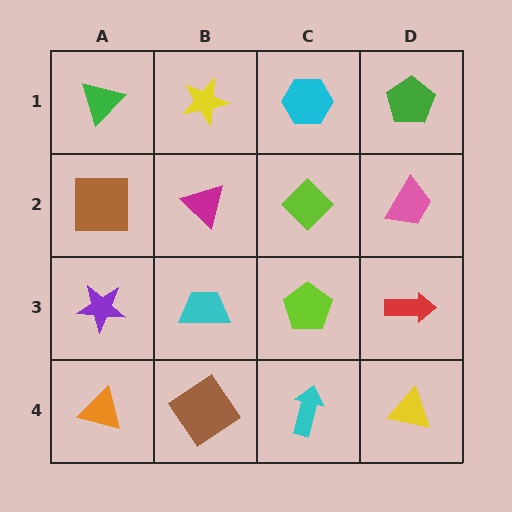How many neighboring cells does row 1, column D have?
2.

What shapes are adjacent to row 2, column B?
A yellow star (row 1, column B), a cyan trapezoid (row 3, column B), a brown square (row 2, column A), a lime diamond (row 2, column C).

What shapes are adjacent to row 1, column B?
A magenta triangle (row 2, column B), a green triangle (row 1, column A), a cyan hexagon (row 1, column C).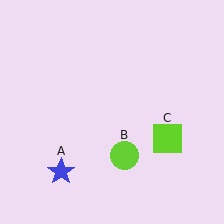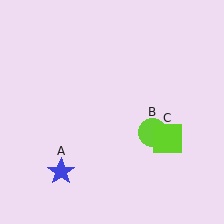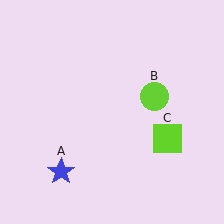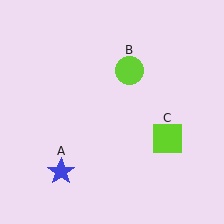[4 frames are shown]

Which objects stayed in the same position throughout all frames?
Blue star (object A) and lime square (object C) remained stationary.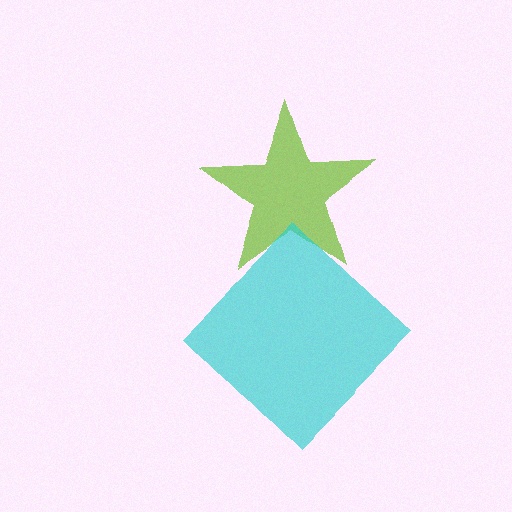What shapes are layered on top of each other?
The layered shapes are: a lime star, a cyan diamond.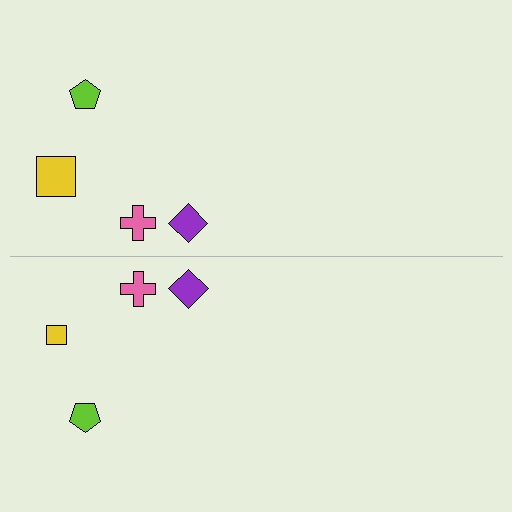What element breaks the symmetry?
The yellow square on the bottom side has a different size than its mirror counterpart.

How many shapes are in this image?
There are 8 shapes in this image.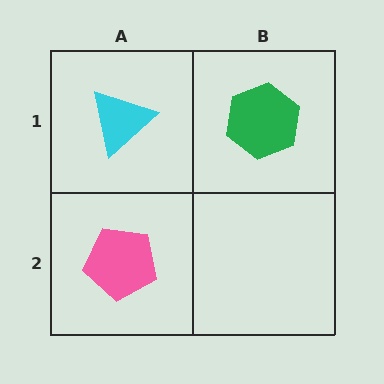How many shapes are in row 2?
1 shape.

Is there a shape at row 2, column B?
No, that cell is empty.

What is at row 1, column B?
A green hexagon.